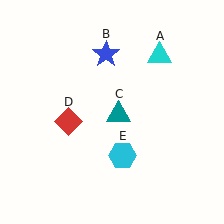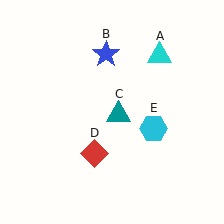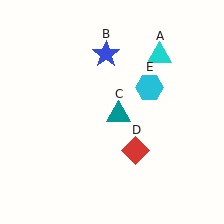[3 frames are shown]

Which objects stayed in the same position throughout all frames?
Cyan triangle (object A) and blue star (object B) and teal triangle (object C) remained stationary.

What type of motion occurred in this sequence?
The red diamond (object D), cyan hexagon (object E) rotated counterclockwise around the center of the scene.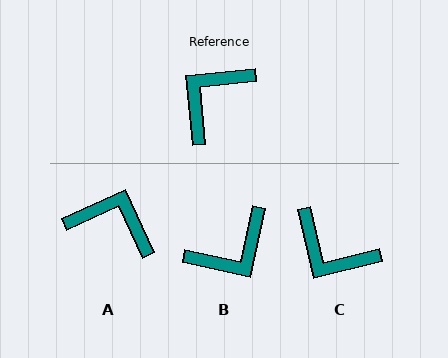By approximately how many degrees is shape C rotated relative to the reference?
Approximately 97 degrees counter-clockwise.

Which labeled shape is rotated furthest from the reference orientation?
B, about 162 degrees away.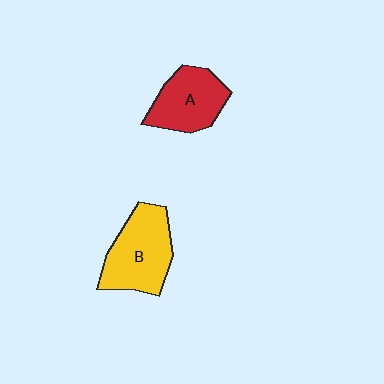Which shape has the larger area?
Shape B (yellow).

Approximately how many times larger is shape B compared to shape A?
Approximately 1.2 times.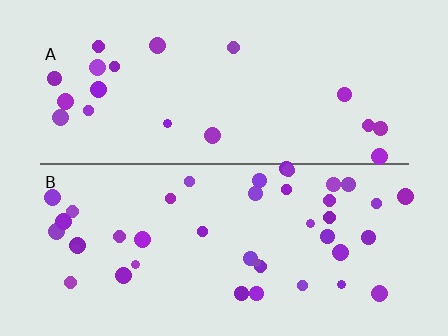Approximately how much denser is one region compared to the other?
Approximately 2.1× — region B over region A.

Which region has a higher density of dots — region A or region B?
B (the bottom).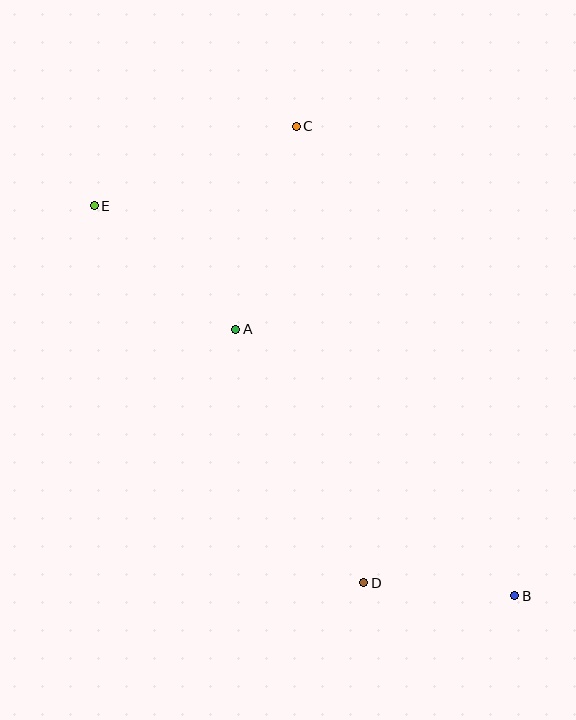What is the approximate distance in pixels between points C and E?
The distance between C and E is approximately 217 pixels.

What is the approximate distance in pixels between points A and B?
The distance between A and B is approximately 386 pixels.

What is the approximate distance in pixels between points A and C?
The distance between A and C is approximately 212 pixels.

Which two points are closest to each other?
Points B and D are closest to each other.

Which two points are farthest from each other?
Points B and E are farthest from each other.